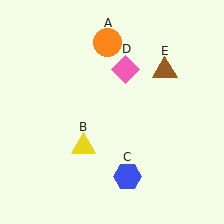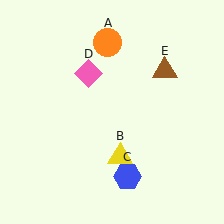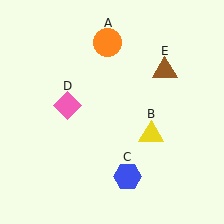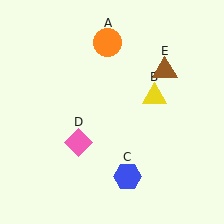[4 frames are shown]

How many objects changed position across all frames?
2 objects changed position: yellow triangle (object B), pink diamond (object D).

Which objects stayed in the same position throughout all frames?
Orange circle (object A) and blue hexagon (object C) and brown triangle (object E) remained stationary.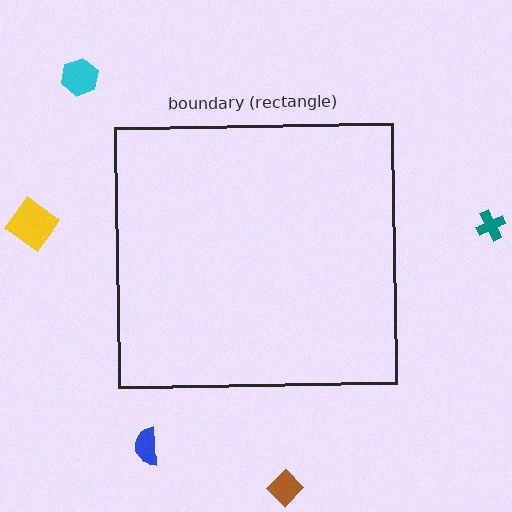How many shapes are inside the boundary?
0 inside, 5 outside.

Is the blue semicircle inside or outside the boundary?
Outside.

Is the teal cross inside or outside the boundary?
Outside.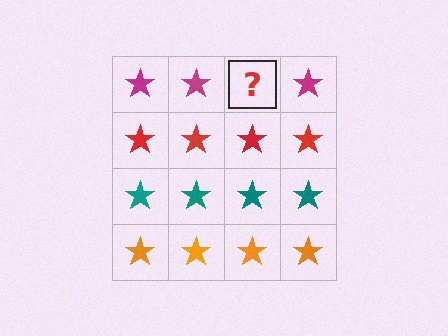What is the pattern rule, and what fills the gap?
The rule is that each row has a consistent color. The gap should be filled with a magenta star.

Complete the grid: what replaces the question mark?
The question mark should be replaced with a magenta star.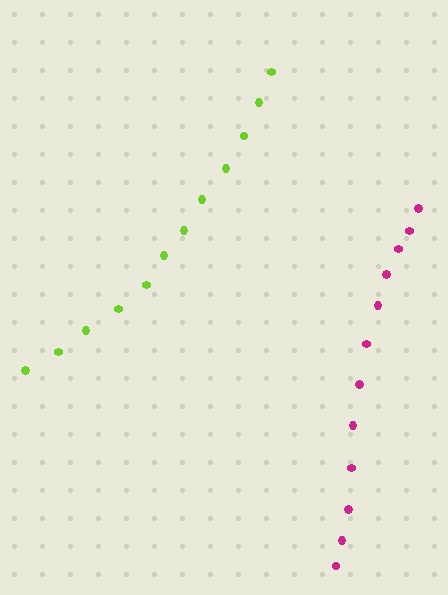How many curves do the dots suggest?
There are 2 distinct paths.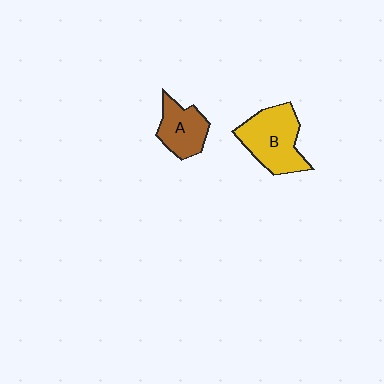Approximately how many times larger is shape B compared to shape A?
Approximately 1.5 times.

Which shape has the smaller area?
Shape A (brown).